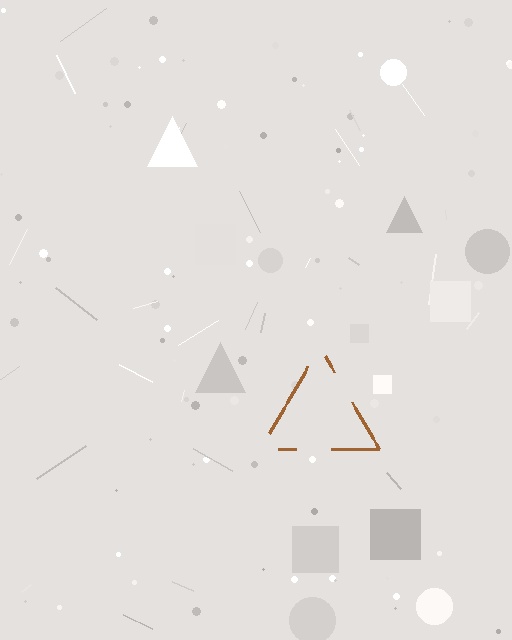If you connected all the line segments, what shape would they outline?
They would outline a triangle.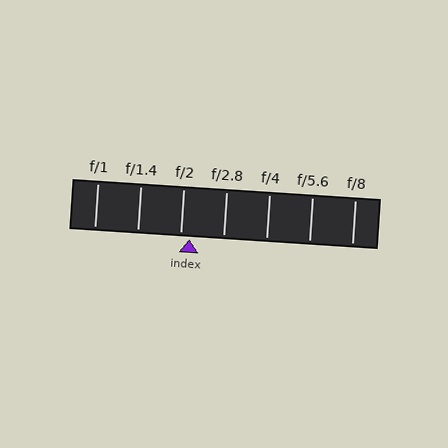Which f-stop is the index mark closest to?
The index mark is closest to f/2.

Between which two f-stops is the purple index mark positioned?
The index mark is between f/2 and f/2.8.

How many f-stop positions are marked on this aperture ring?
There are 7 f-stop positions marked.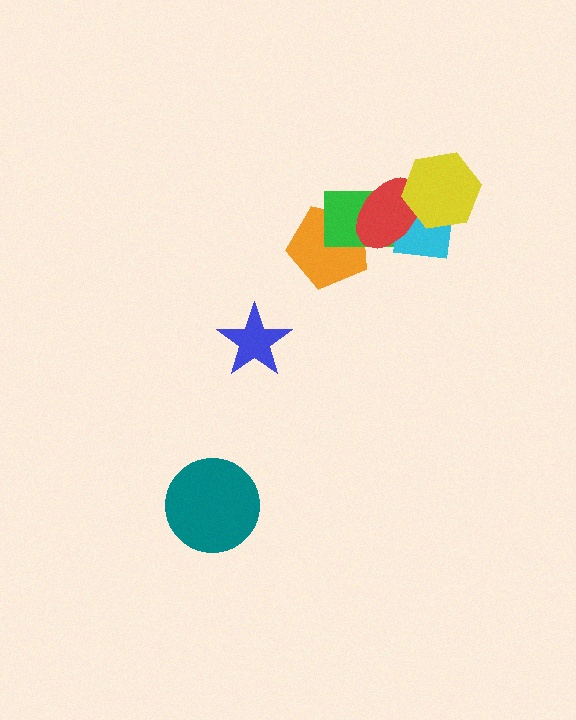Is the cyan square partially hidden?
Yes, it is partially covered by another shape.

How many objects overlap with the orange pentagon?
2 objects overlap with the orange pentagon.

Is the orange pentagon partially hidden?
Yes, it is partially covered by another shape.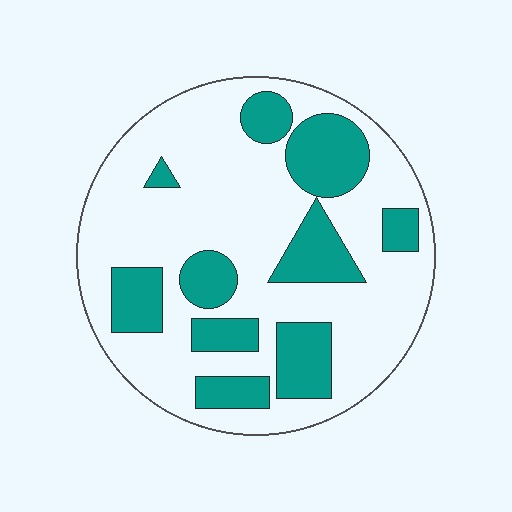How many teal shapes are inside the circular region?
10.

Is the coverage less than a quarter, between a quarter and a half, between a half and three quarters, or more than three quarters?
Between a quarter and a half.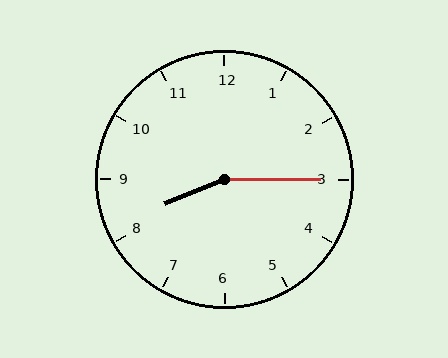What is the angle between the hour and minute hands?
Approximately 158 degrees.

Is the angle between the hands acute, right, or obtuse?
It is obtuse.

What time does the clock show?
8:15.